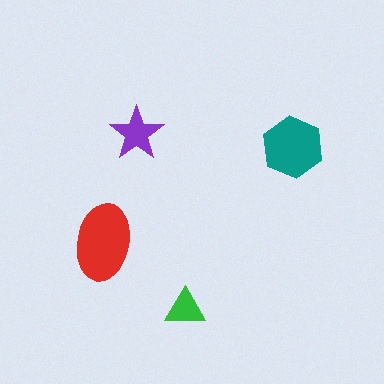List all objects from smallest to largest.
The green triangle, the purple star, the teal hexagon, the red ellipse.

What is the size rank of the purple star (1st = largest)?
3rd.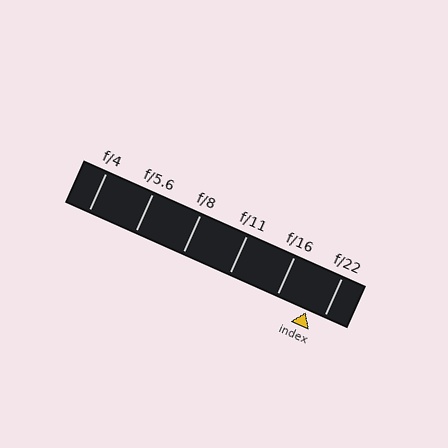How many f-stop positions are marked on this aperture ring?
There are 6 f-stop positions marked.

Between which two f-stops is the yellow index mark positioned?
The index mark is between f/16 and f/22.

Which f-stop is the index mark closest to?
The index mark is closest to f/22.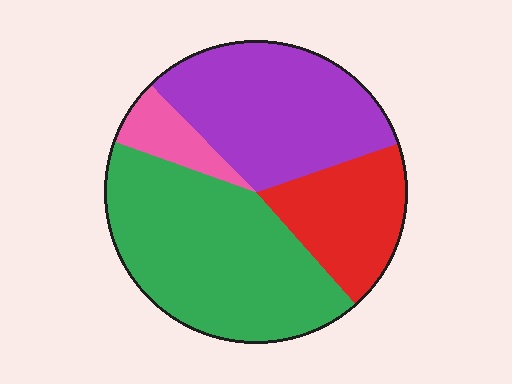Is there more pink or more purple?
Purple.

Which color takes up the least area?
Pink, at roughly 5%.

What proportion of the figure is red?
Red covers around 20% of the figure.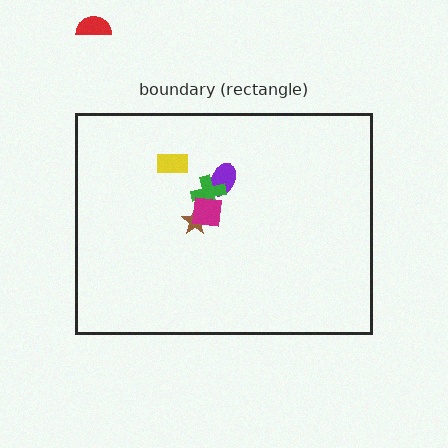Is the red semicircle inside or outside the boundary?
Outside.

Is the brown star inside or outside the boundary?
Inside.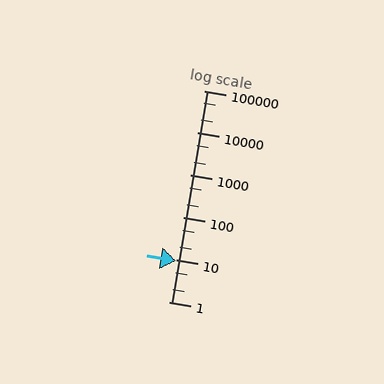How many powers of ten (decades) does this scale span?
The scale spans 5 decades, from 1 to 100000.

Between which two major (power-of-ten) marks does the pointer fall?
The pointer is between 1 and 10.